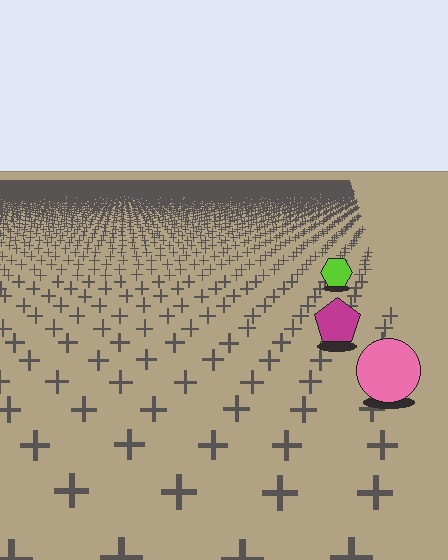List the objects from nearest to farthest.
From nearest to farthest: the pink circle, the magenta pentagon, the lime hexagon.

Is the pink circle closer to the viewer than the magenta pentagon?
Yes. The pink circle is closer — you can tell from the texture gradient: the ground texture is coarser near it.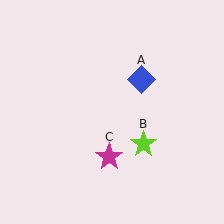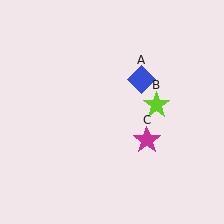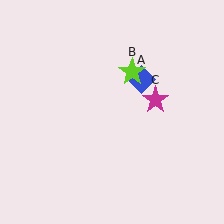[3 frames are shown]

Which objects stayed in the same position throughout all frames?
Blue diamond (object A) remained stationary.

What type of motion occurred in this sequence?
The lime star (object B), magenta star (object C) rotated counterclockwise around the center of the scene.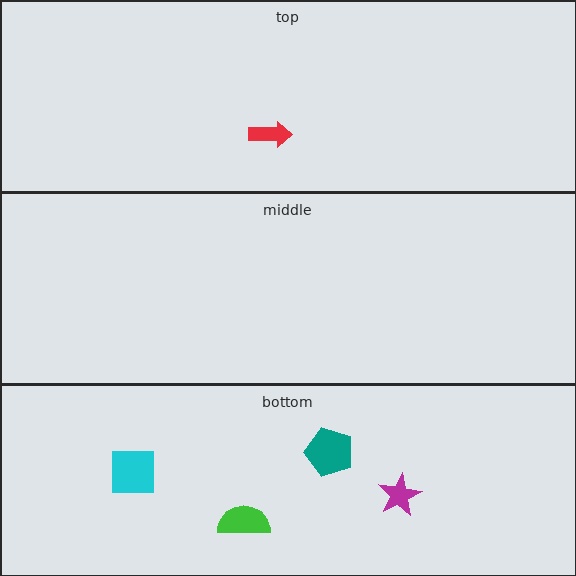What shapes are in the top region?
The red arrow.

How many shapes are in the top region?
1.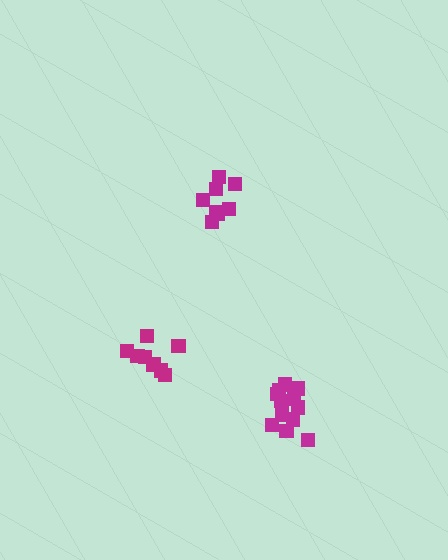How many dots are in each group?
Group 1: 9 dots, Group 2: 12 dots, Group 3: 8 dots (29 total).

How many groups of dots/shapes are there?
There are 3 groups.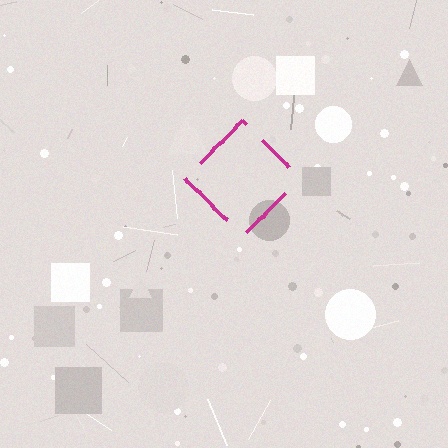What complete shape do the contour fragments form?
The contour fragments form a diamond.